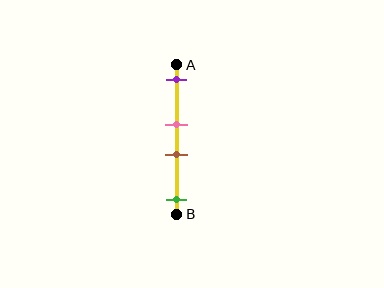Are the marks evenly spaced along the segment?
No, the marks are not evenly spaced.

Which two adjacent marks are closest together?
The pink and brown marks are the closest adjacent pair.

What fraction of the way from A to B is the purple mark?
The purple mark is approximately 10% (0.1) of the way from A to B.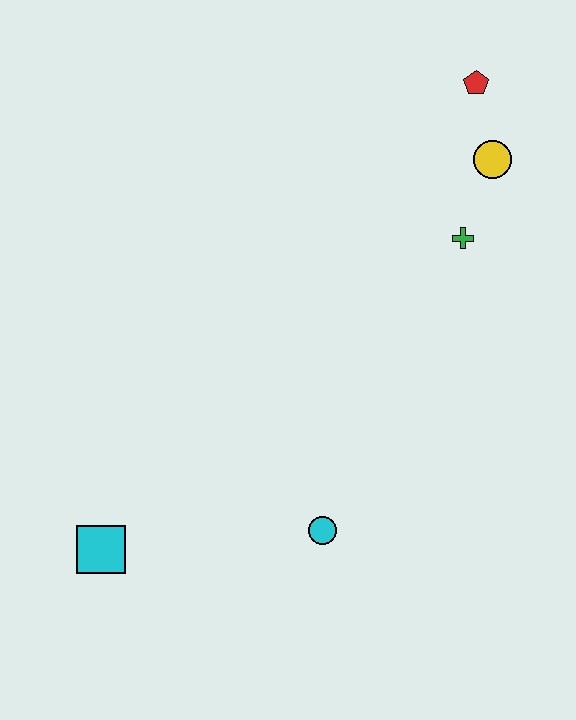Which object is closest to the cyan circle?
The cyan square is closest to the cyan circle.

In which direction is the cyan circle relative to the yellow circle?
The cyan circle is below the yellow circle.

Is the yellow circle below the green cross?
No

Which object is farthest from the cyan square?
The red pentagon is farthest from the cyan square.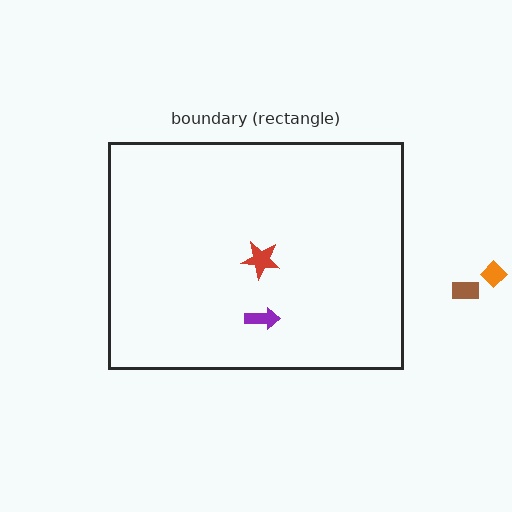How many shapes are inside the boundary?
2 inside, 2 outside.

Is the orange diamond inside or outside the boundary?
Outside.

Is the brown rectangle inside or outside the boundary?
Outside.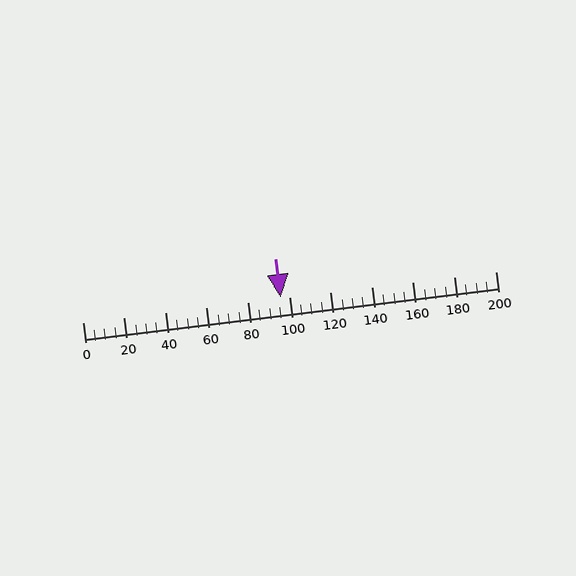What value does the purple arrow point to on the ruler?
The purple arrow points to approximately 96.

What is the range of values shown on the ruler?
The ruler shows values from 0 to 200.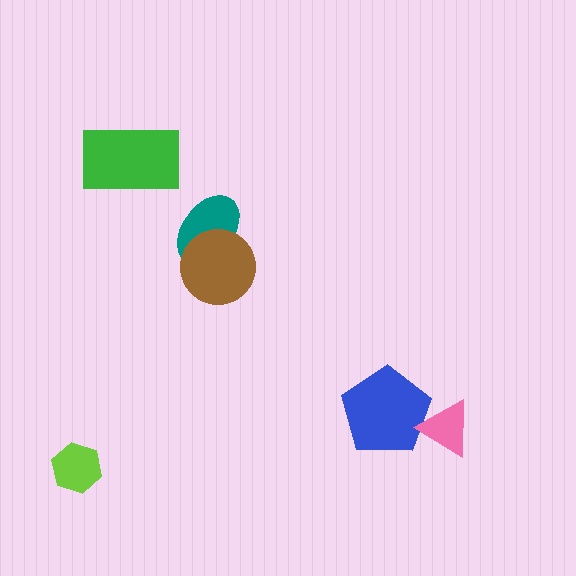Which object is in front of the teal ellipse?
The brown circle is in front of the teal ellipse.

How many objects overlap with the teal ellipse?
1 object overlaps with the teal ellipse.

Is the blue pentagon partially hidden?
Yes, it is partially covered by another shape.